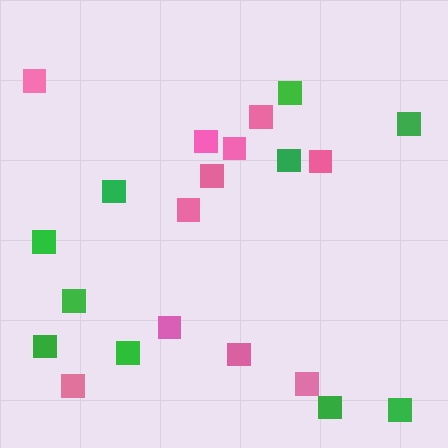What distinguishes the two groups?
There are 2 groups: one group of pink squares (11) and one group of green squares (10).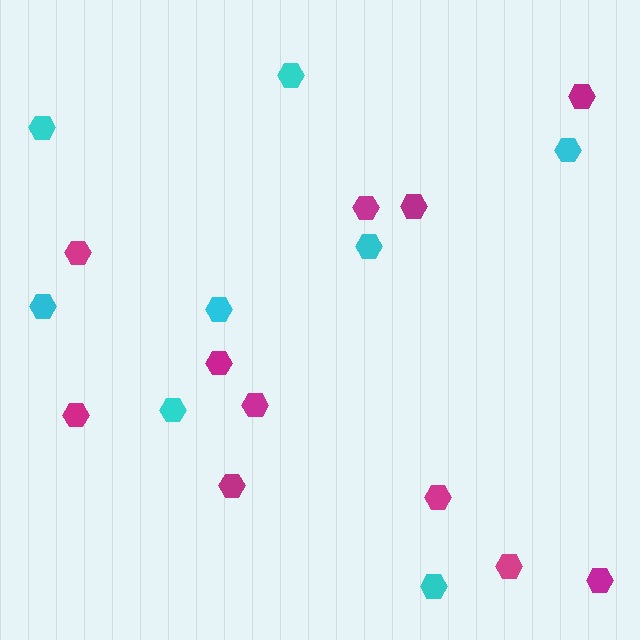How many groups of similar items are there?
There are 2 groups: one group of cyan hexagons (8) and one group of magenta hexagons (11).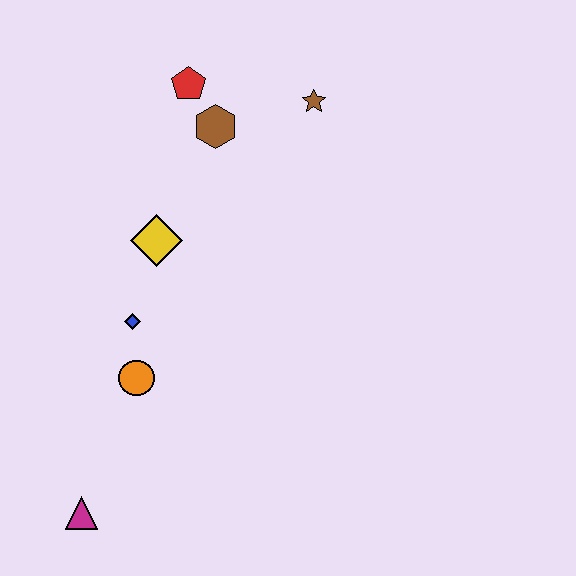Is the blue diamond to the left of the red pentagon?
Yes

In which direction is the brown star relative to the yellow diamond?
The brown star is to the right of the yellow diamond.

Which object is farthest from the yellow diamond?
The magenta triangle is farthest from the yellow diamond.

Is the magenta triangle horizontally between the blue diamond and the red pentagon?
No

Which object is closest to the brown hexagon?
The red pentagon is closest to the brown hexagon.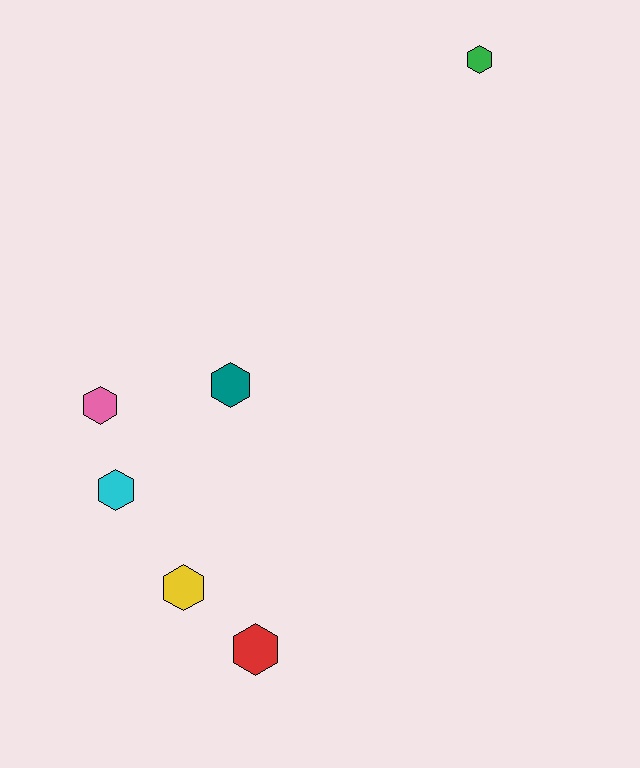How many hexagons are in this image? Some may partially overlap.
There are 6 hexagons.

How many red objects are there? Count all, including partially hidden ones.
There is 1 red object.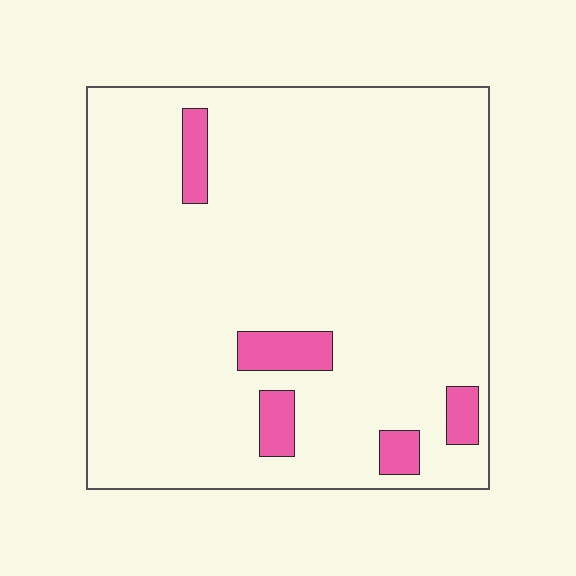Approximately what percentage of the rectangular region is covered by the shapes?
Approximately 10%.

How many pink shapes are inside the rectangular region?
5.